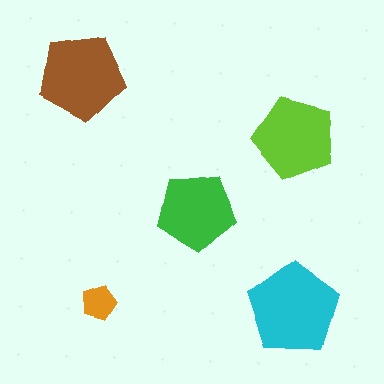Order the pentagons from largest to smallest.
the cyan one, the brown one, the lime one, the green one, the orange one.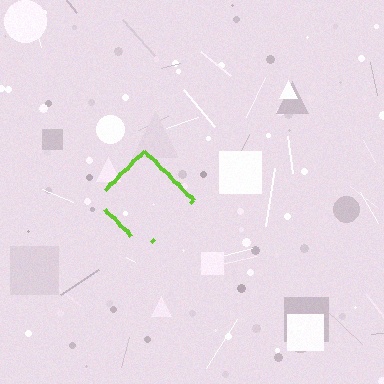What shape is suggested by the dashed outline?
The dashed outline suggests a diamond.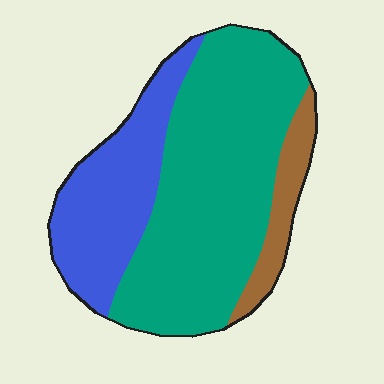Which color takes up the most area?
Teal, at roughly 60%.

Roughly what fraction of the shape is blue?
Blue takes up about one quarter (1/4) of the shape.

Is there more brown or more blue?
Blue.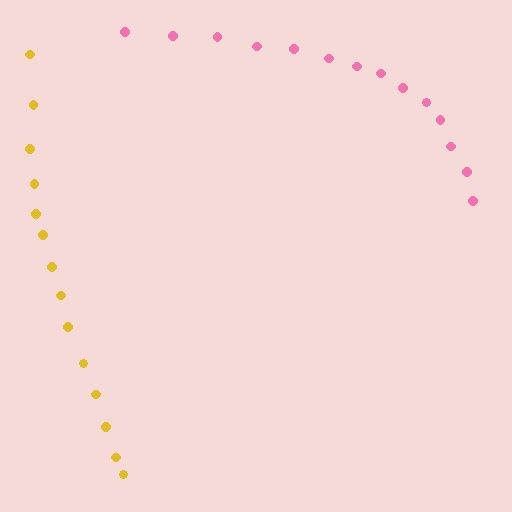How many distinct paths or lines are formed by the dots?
There are 2 distinct paths.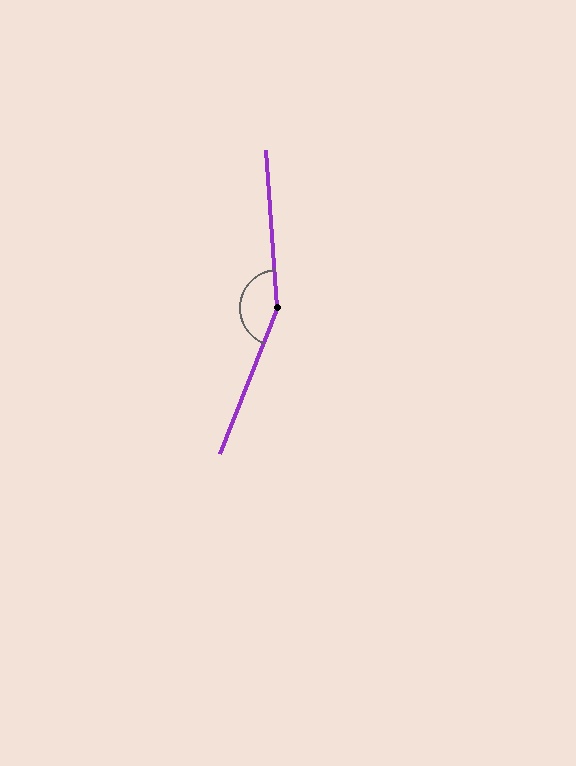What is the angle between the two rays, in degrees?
Approximately 154 degrees.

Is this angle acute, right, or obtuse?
It is obtuse.